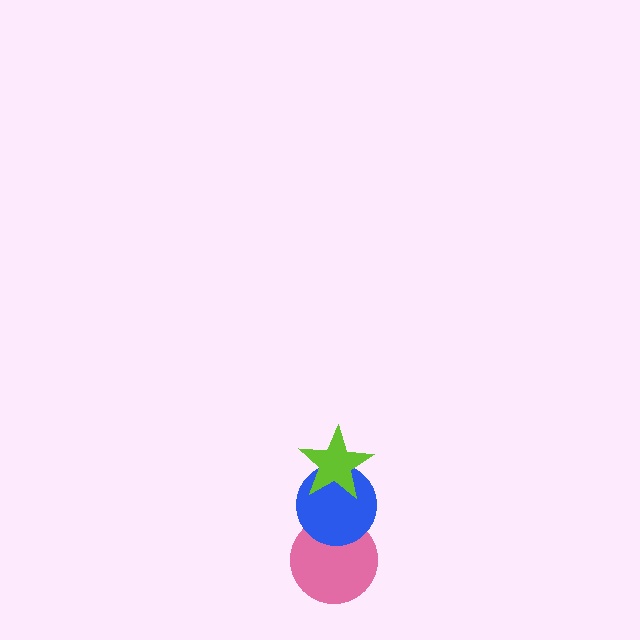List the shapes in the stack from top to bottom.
From top to bottom: the lime star, the blue circle, the pink circle.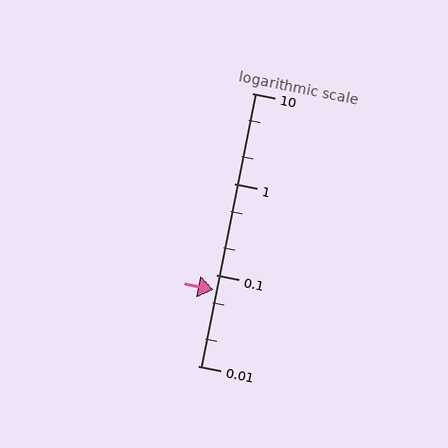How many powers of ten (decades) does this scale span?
The scale spans 3 decades, from 0.01 to 10.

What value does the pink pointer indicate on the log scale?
The pointer indicates approximately 0.068.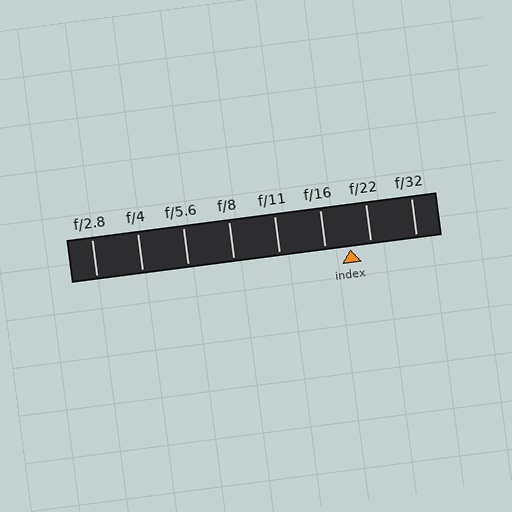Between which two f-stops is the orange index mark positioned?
The index mark is between f/16 and f/22.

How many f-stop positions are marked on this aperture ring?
There are 8 f-stop positions marked.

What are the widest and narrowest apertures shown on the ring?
The widest aperture shown is f/2.8 and the narrowest is f/32.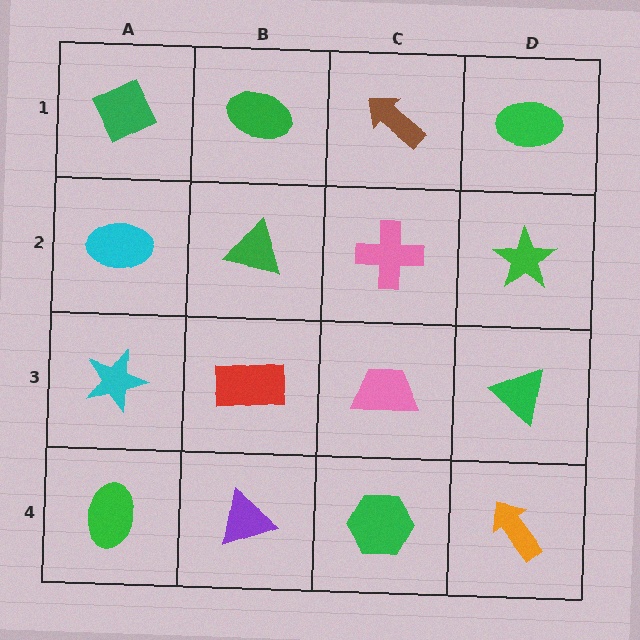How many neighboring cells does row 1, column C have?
3.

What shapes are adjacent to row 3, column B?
A green triangle (row 2, column B), a purple triangle (row 4, column B), a cyan star (row 3, column A), a pink trapezoid (row 3, column C).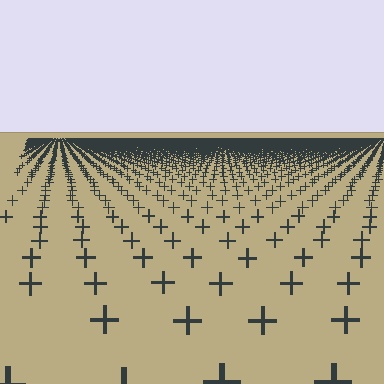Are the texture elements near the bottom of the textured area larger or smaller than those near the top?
Larger. Near the bottom, elements are closer to the viewer and appear at a bigger on-screen size.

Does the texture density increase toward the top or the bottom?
Density increases toward the top.